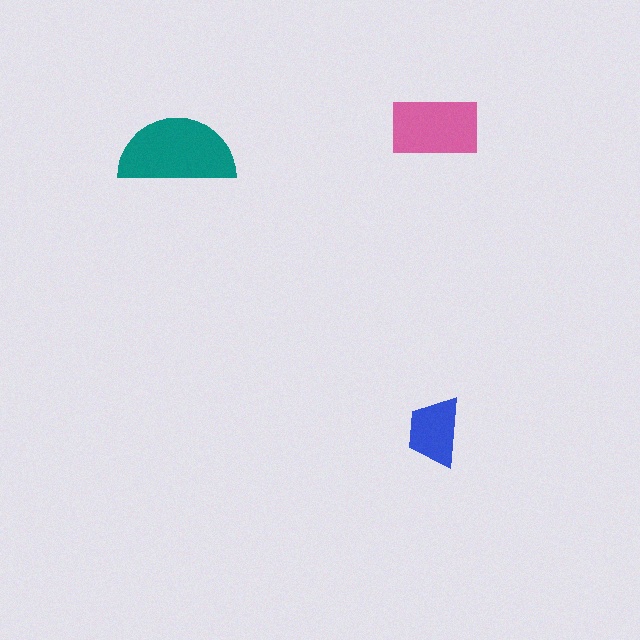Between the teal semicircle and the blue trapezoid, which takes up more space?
The teal semicircle.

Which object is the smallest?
The blue trapezoid.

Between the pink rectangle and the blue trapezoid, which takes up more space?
The pink rectangle.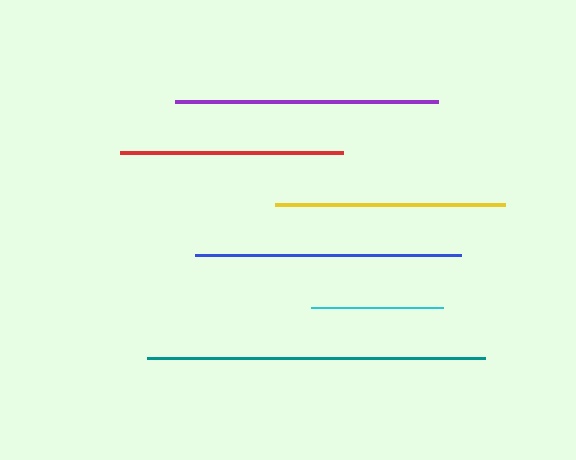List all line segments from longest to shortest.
From longest to shortest: teal, blue, purple, yellow, red, cyan.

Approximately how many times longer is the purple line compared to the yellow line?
The purple line is approximately 1.1 times the length of the yellow line.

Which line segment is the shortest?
The cyan line is the shortest at approximately 132 pixels.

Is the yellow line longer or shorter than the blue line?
The blue line is longer than the yellow line.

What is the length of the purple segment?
The purple segment is approximately 263 pixels long.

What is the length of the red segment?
The red segment is approximately 223 pixels long.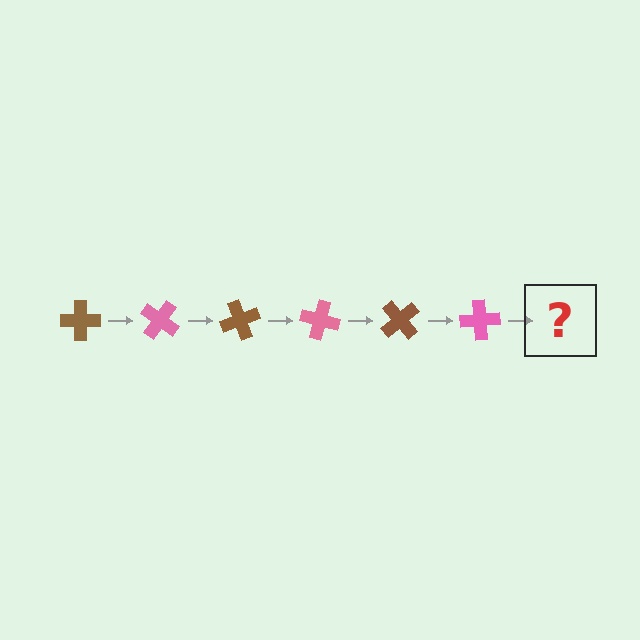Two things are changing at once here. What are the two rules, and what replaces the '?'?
The two rules are that it rotates 35 degrees each step and the color cycles through brown and pink. The '?' should be a brown cross, rotated 210 degrees from the start.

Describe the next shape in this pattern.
It should be a brown cross, rotated 210 degrees from the start.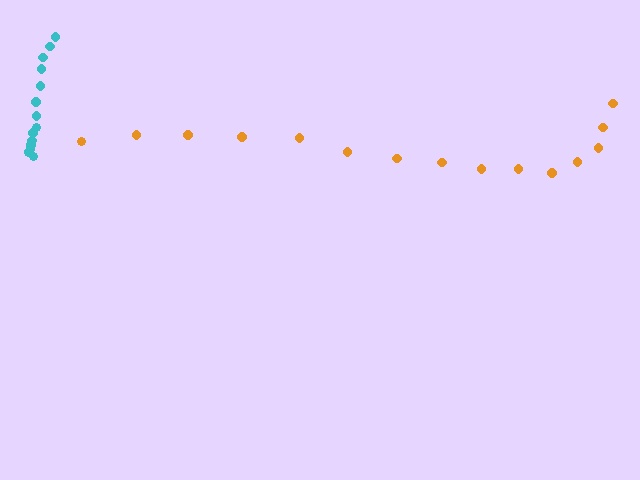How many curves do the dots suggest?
There are 2 distinct paths.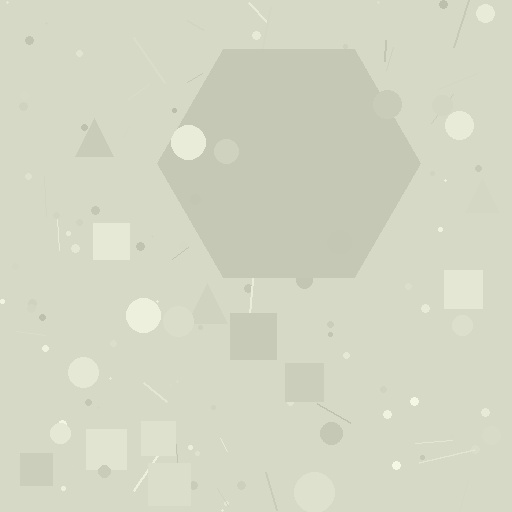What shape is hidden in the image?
A hexagon is hidden in the image.